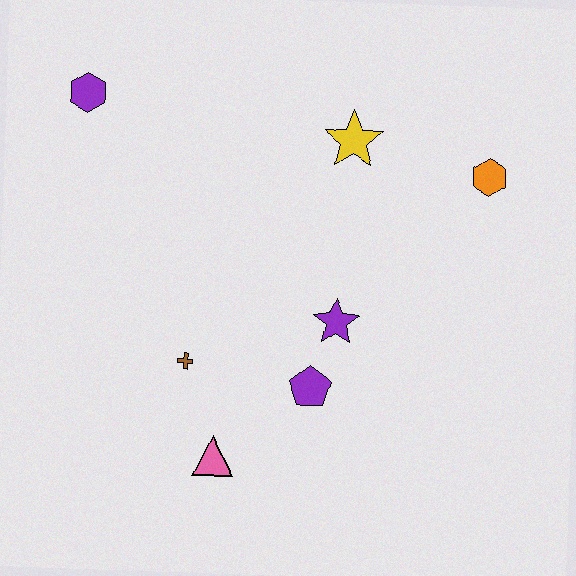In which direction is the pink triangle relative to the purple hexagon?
The pink triangle is below the purple hexagon.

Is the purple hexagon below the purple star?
No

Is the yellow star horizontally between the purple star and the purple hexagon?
No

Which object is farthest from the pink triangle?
The orange hexagon is farthest from the pink triangle.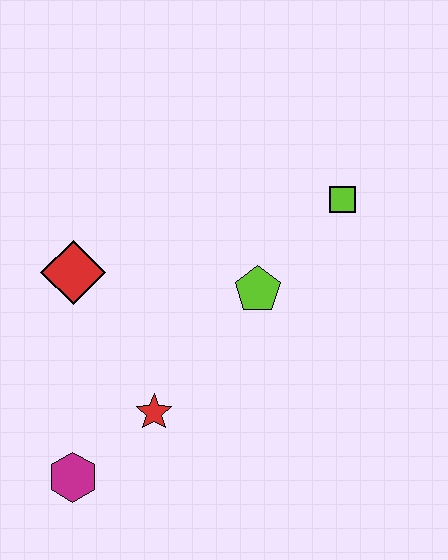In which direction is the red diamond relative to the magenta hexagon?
The red diamond is above the magenta hexagon.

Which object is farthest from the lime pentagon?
The magenta hexagon is farthest from the lime pentagon.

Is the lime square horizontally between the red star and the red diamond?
No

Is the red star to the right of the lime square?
No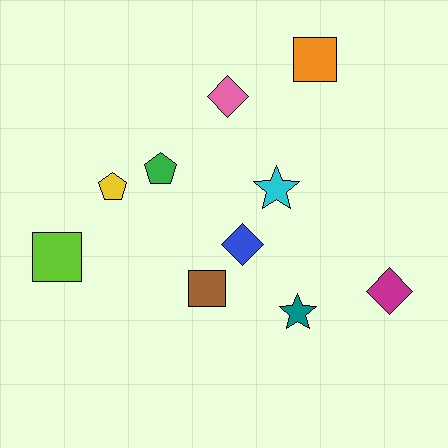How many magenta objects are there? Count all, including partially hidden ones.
There is 1 magenta object.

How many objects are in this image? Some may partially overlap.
There are 10 objects.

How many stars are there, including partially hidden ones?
There are 2 stars.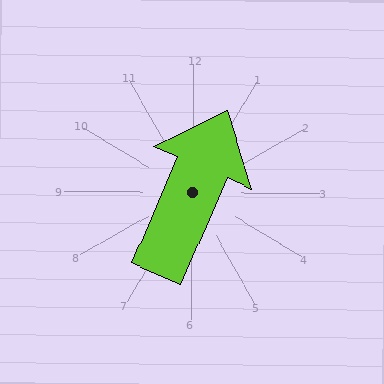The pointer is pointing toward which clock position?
Roughly 1 o'clock.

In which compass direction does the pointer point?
Northeast.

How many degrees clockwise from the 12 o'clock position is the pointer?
Approximately 23 degrees.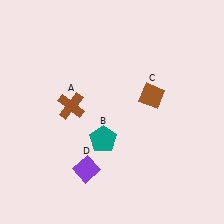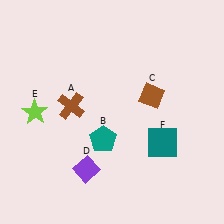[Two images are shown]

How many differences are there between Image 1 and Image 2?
There are 2 differences between the two images.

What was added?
A lime star (E), a teal square (F) were added in Image 2.